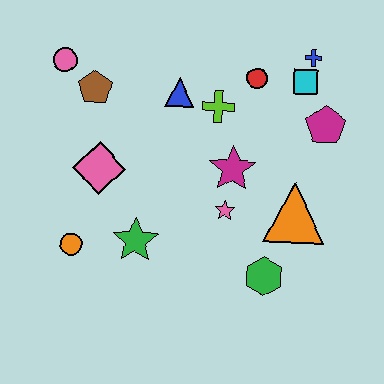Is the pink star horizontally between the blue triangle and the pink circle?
No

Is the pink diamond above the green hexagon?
Yes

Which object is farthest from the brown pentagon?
The green hexagon is farthest from the brown pentagon.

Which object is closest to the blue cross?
The cyan square is closest to the blue cross.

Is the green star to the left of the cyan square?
Yes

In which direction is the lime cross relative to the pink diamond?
The lime cross is to the right of the pink diamond.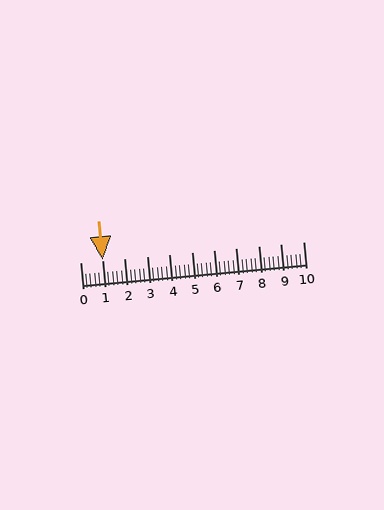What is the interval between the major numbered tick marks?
The major tick marks are spaced 1 units apart.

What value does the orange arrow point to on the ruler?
The orange arrow points to approximately 1.0.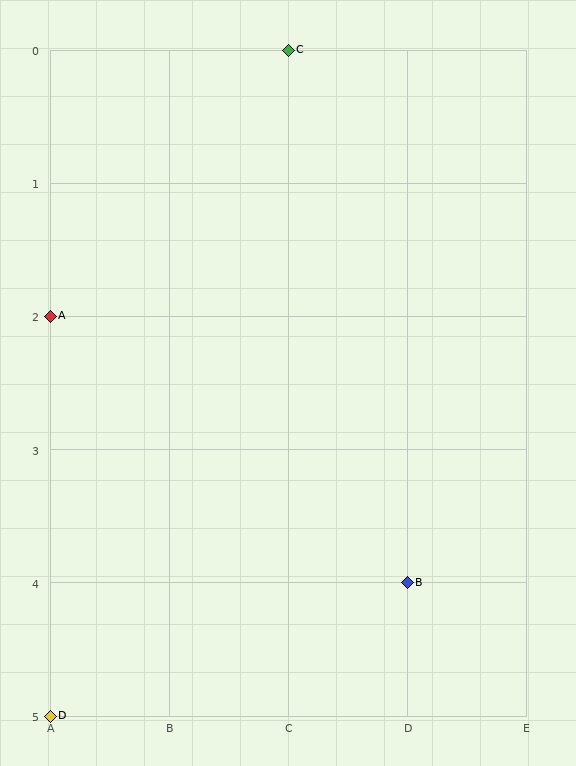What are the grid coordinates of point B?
Point B is at grid coordinates (D, 4).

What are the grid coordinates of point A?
Point A is at grid coordinates (A, 2).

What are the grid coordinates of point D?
Point D is at grid coordinates (A, 5).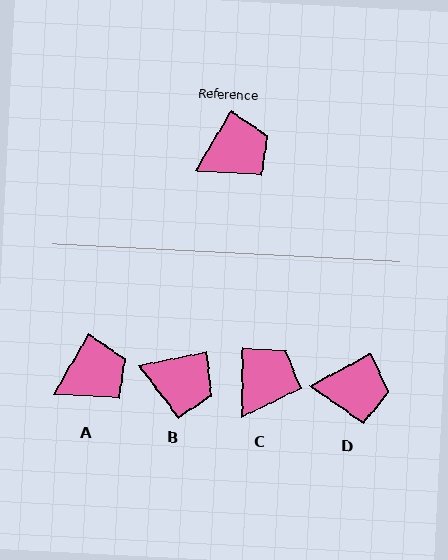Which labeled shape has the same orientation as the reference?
A.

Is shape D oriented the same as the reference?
No, it is off by about 31 degrees.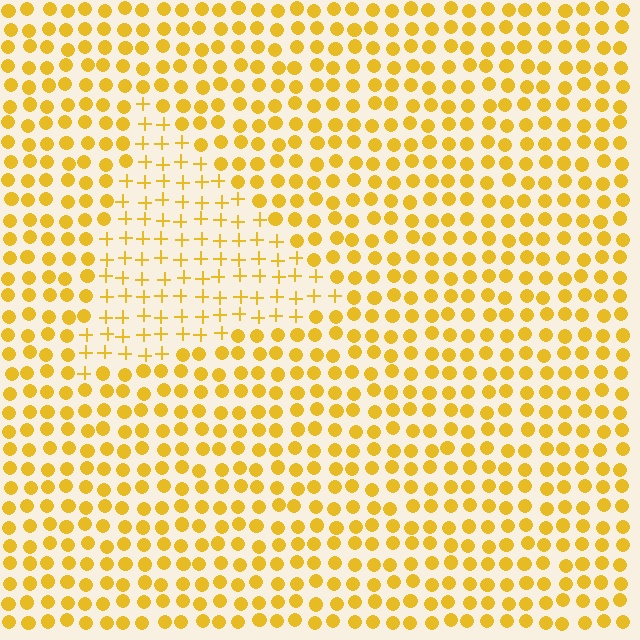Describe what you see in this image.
The image is filled with small yellow elements arranged in a uniform grid. A triangle-shaped region contains plus signs, while the surrounding area contains circles. The boundary is defined purely by the change in element shape.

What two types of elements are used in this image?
The image uses plus signs inside the triangle region and circles outside it.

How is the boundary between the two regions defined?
The boundary is defined by a change in element shape: plus signs inside vs. circles outside. All elements share the same color and spacing.